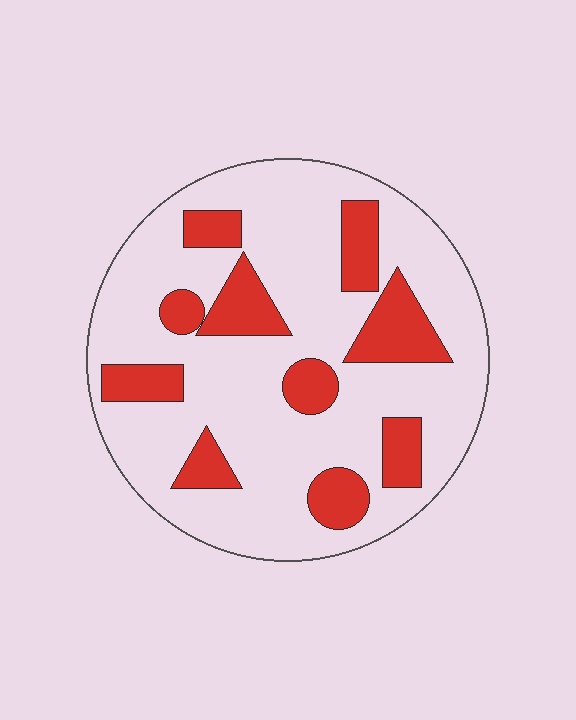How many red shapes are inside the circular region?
10.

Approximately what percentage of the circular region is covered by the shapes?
Approximately 25%.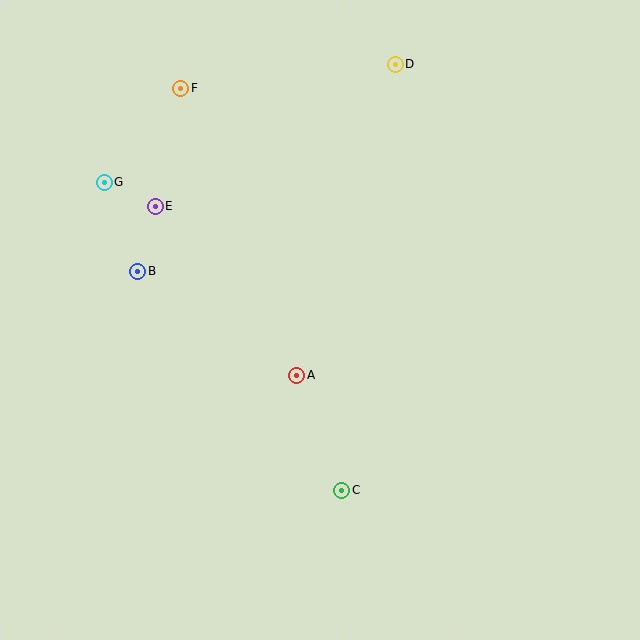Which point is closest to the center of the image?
Point A at (297, 375) is closest to the center.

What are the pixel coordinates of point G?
Point G is at (104, 182).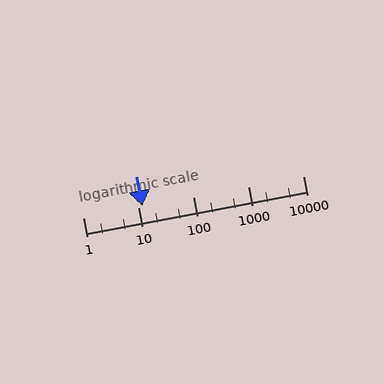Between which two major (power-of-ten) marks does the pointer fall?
The pointer is between 10 and 100.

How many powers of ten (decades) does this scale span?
The scale spans 4 decades, from 1 to 10000.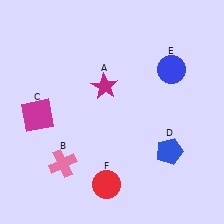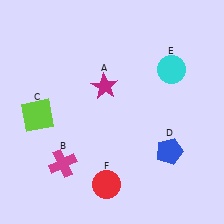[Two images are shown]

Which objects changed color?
B changed from pink to magenta. C changed from magenta to lime. E changed from blue to cyan.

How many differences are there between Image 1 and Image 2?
There are 3 differences between the two images.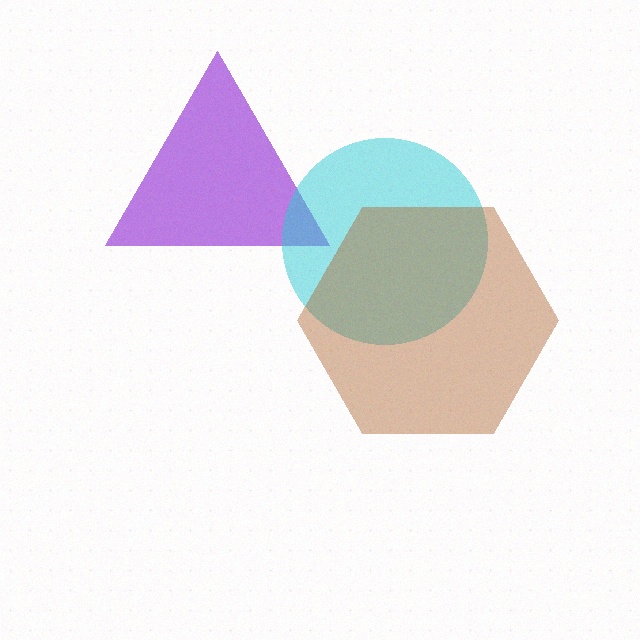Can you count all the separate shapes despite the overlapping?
Yes, there are 3 separate shapes.